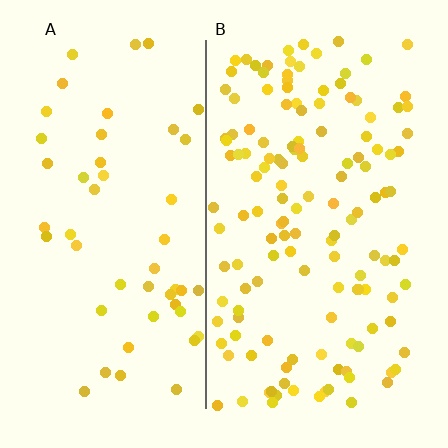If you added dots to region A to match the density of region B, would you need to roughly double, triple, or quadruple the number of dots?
Approximately triple.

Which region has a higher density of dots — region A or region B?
B (the right).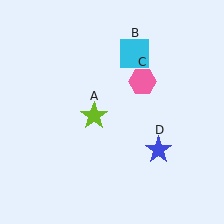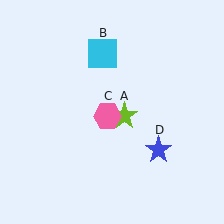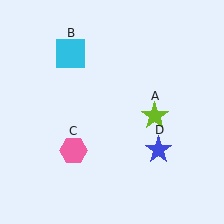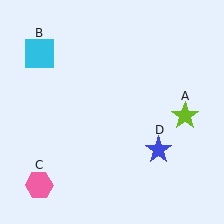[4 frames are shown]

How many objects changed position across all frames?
3 objects changed position: lime star (object A), cyan square (object B), pink hexagon (object C).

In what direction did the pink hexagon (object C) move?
The pink hexagon (object C) moved down and to the left.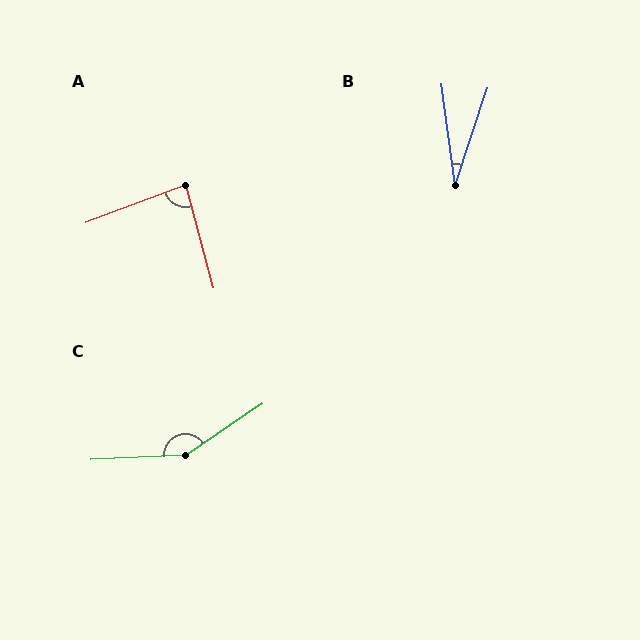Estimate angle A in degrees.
Approximately 85 degrees.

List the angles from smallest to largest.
B (26°), A (85°), C (149°).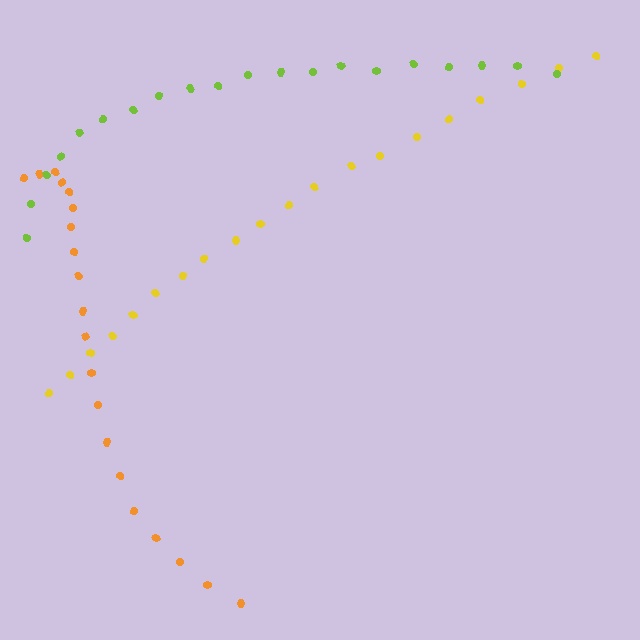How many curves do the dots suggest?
There are 3 distinct paths.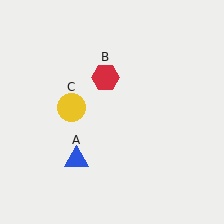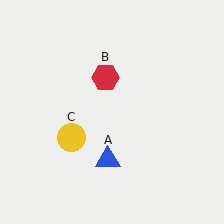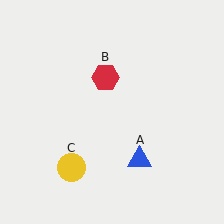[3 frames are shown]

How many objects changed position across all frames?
2 objects changed position: blue triangle (object A), yellow circle (object C).